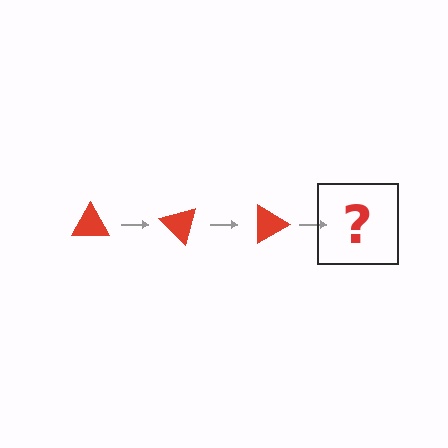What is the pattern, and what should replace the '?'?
The pattern is that the triangle rotates 45 degrees each step. The '?' should be a red triangle rotated 135 degrees.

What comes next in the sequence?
The next element should be a red triangle rotated 135 degrees.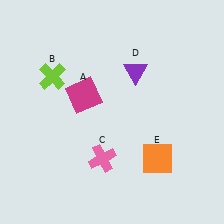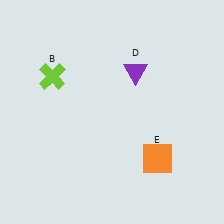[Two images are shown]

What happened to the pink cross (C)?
The pink cross (C) was removed in Image 2. It was in the bottom-left area of Image 1.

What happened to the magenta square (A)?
The magenta square (A) was removed in Image 2. It was in the top-left area of Image 1.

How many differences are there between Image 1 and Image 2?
There are 2 differences between the two images.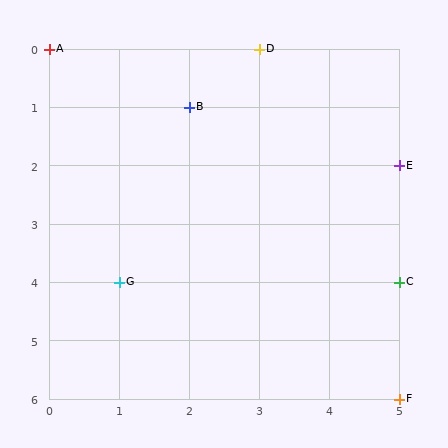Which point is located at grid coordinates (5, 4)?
Point C is at (5, 4).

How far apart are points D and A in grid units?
Points D and A are 3 columns apart.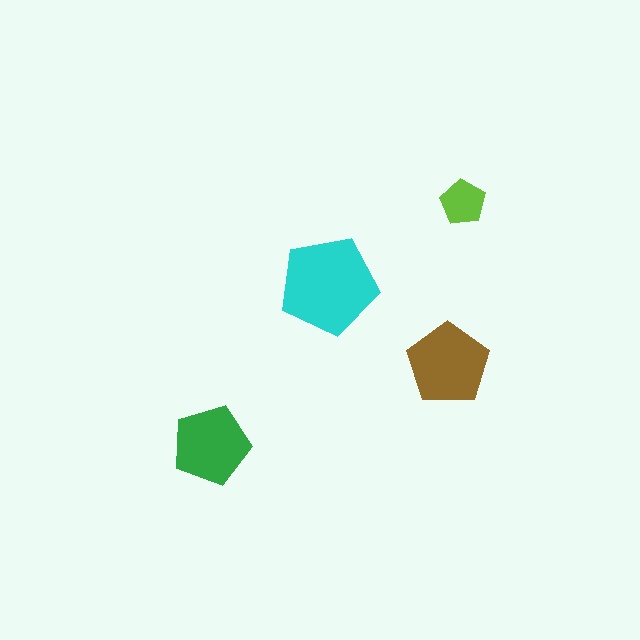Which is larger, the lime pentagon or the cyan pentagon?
The cyan one.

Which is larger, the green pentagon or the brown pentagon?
The brown one.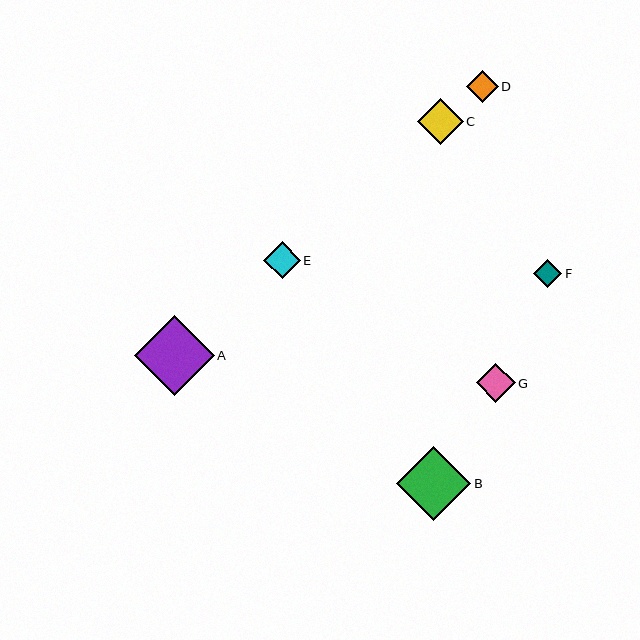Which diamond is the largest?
Diamond A is the largest with a size of approximately 80 pixels.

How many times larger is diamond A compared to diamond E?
Diamond A is approximately 2.2 times the size of diamond E.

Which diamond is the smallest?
Diamond F is the smallest with a size of approximately 28 pixels.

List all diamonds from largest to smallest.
From largest to smallest: A, B, C, G, E, D, F.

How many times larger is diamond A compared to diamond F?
Diamond A is approximately 2.8 times the size of diamond F.